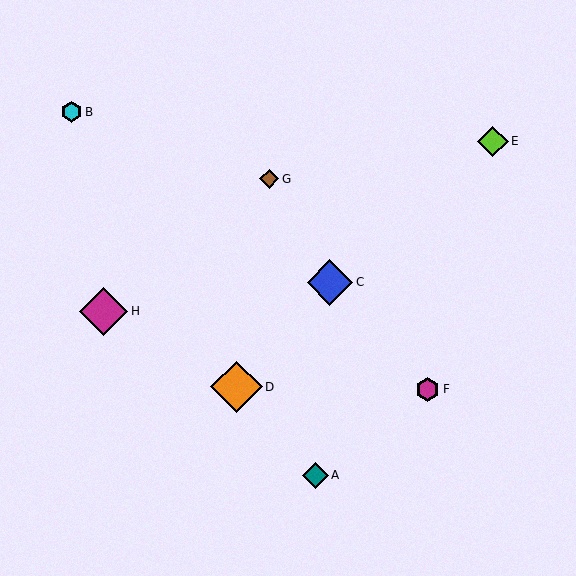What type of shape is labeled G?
Shape G is a brown diamond.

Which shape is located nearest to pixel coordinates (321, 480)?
The teal diamond (labeled A) at (315, 475) is nearest to that location.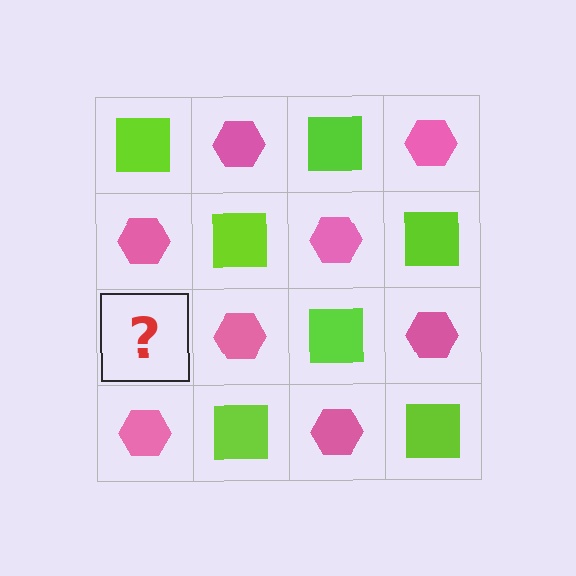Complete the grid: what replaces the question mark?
The question mark should be replaced with a lime square.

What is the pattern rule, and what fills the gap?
The rule is that it alternates lime square and pink hexagon in a checkerboard pattern. The gap should be filled with a lime square.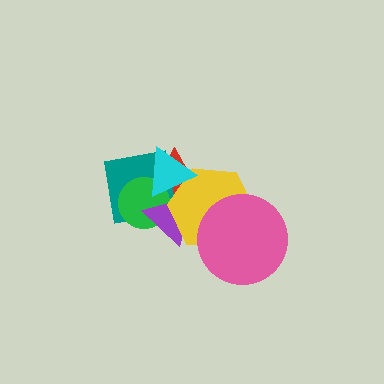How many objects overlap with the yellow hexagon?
4 objects overlap with the yellow hexagon.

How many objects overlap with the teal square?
4 objects overlap with the teal square.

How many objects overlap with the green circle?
4 objects overlap with the green circle.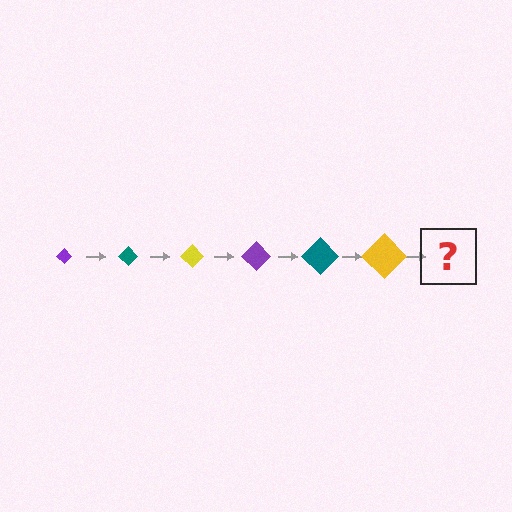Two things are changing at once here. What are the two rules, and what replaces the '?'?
The two rules are that the diamond grows larger each step and the color cycles through purple, teal, and yellow. The '?' should be a purple diamond, larger than the previous one.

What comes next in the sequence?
The next element should be a purple diamond, larger than the previous one.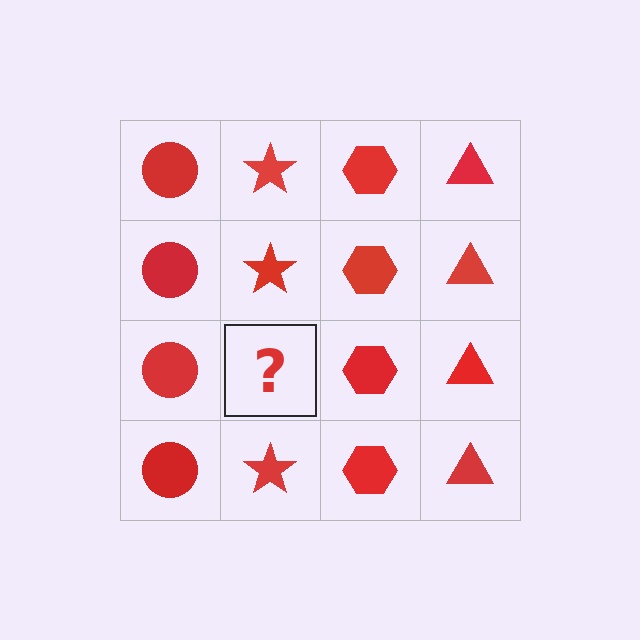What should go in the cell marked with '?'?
The missing cell should contain a red star.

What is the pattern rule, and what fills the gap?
The rule is that each column has a consistent shape. The gap should be filled with a red star.